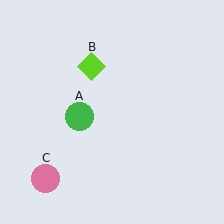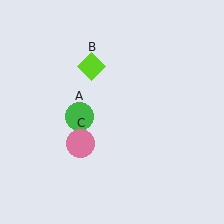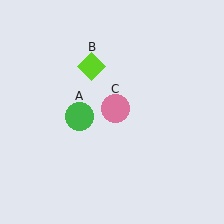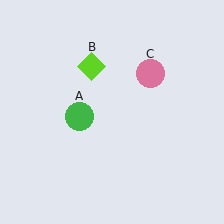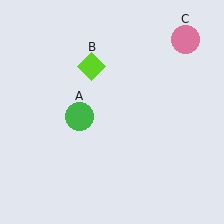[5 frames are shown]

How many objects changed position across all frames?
1 object changed position: pink circle (object C).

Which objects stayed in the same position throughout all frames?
Green circle (object A) and lime diamond (object B) remained stationary.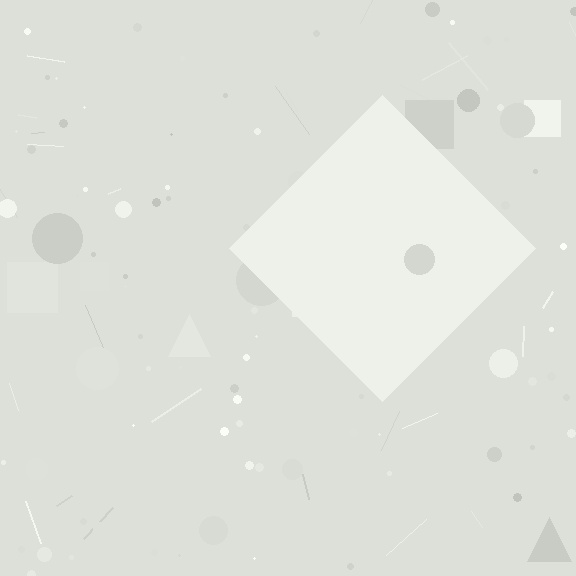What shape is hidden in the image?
A diamond is hidden in the image.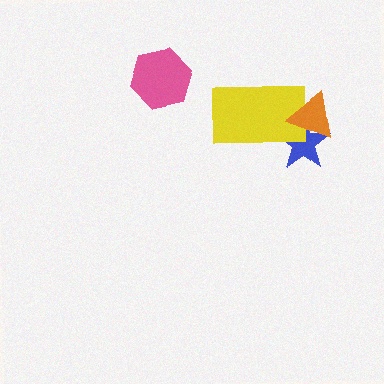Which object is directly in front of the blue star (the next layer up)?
The yellow rectangle is directly in front of the blue star.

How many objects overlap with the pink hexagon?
0 objects overlap with the pink hexagon.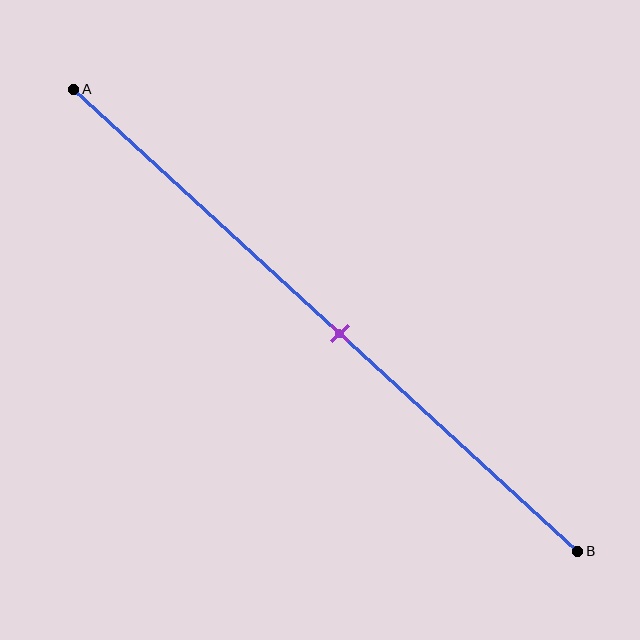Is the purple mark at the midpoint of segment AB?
Yes, the mark is approximately at the midpoint.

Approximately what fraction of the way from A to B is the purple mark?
The purple mark is approximately 55% of the way from A to B.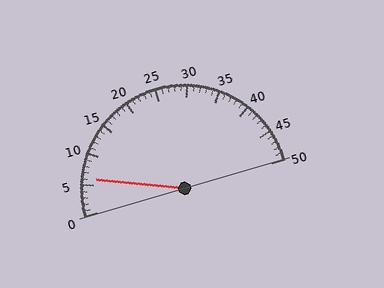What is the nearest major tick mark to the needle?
The nearest major tick mark is 5.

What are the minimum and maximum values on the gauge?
The gauge ranges from 0 to 50.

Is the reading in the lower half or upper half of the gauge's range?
The reading is in the lower half of the range (0 to 50).